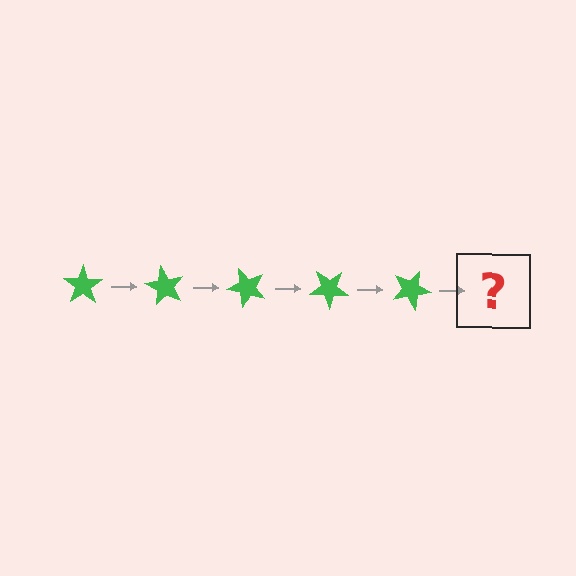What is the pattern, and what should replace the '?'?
The pattern is that the star rotates 60 degrees each step. The '?' should be a green star rotated 300 degrees.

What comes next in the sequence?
The next element should be a green star rotated 300 degrees.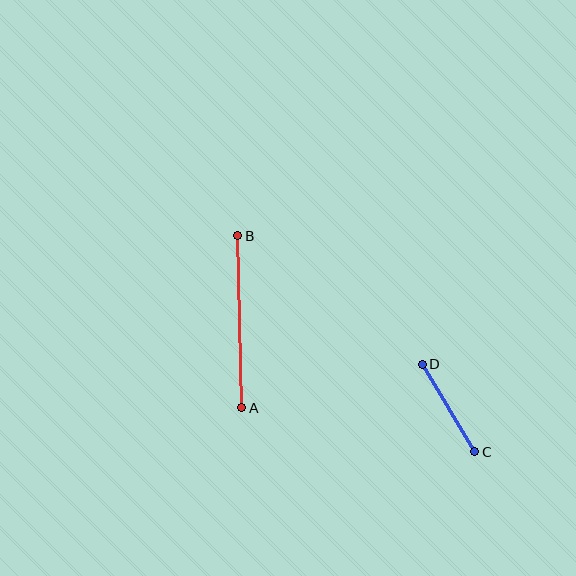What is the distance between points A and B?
The distance is approximately 172 pixels.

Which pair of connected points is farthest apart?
Points A and B are farthest apart.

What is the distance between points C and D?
The distance is approximately 102 pixels.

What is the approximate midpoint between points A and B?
The midpoint is at approximately (240, 322) pixels.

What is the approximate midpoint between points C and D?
The midpoint is at approximately (448, 408) pixels.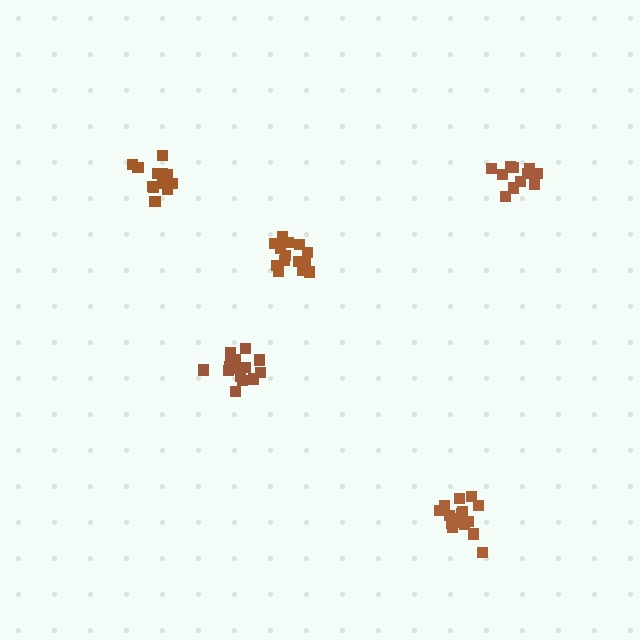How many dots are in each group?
Group 1: 16 dots, Group 2: 15 dots, Group 3: 13 dots, Group 4: 11 dots, Group 5: 17 dots (72 total).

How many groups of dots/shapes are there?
There are 5 groups.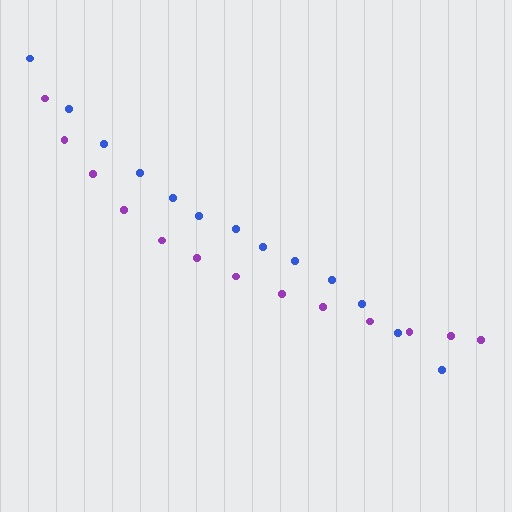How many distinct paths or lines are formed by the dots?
There are 2 distinct paths.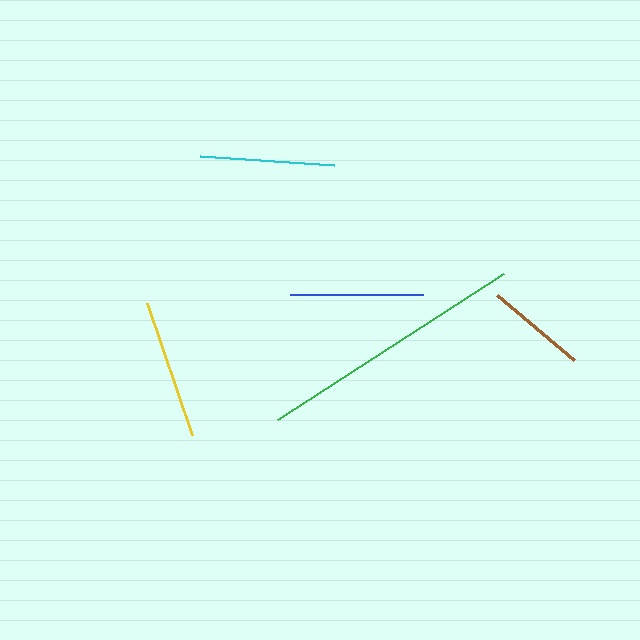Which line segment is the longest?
The green line is the longest at approximately 269 pixels.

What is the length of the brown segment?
The brown segment is approximately 101 pixels long.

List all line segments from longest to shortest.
From longest to shortest: green, yellow, cyan, blue, brown.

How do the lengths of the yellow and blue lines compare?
The yellow and blue lines are approximately the same length.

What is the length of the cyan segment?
The cyan segment is approximately 133 pixels long.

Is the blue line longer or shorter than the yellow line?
The yellow line is longer than the blue line.